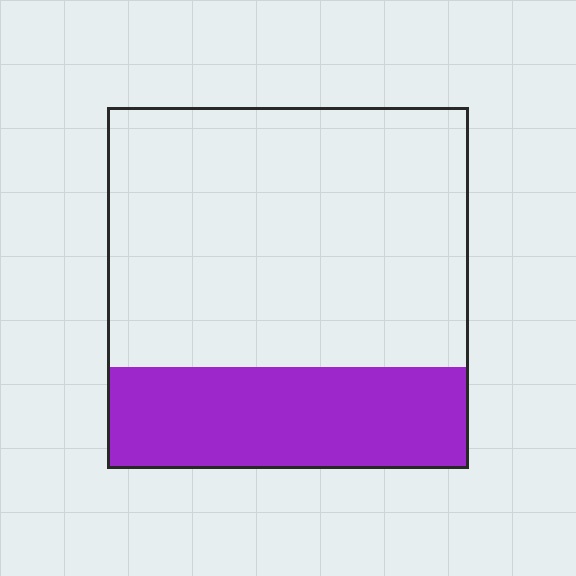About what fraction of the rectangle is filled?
About one quarter (1/4).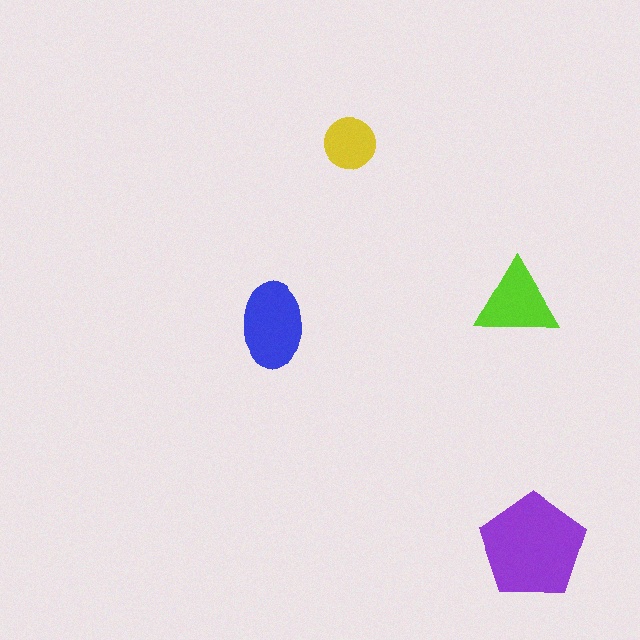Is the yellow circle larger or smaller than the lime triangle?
Smaller.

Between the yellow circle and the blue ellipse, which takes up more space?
The blue ellipse.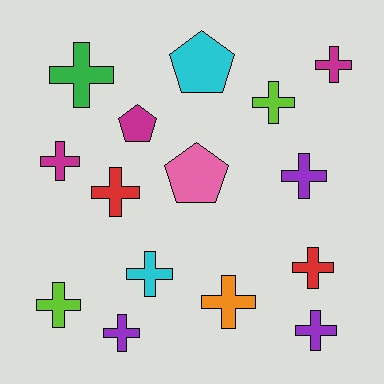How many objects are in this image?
There are 15 objects.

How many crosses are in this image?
There are 12 crosses.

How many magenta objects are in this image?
There are 3 magenta objects.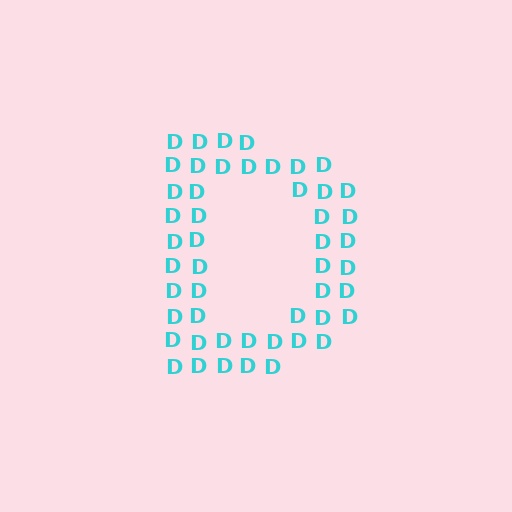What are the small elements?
The small elements are letter D's.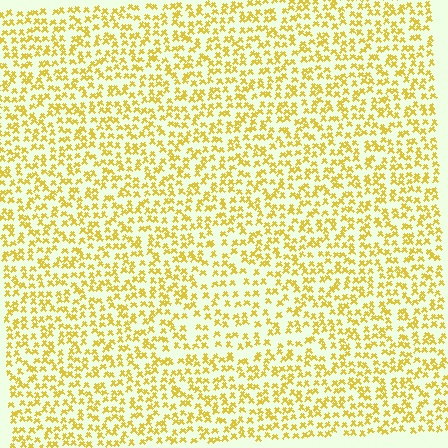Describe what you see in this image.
The image contains small yellow elements arranged at two different densities. A triangle-shaped region is visible where the elements are less densely packed than the surrounding area.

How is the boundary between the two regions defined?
The boundary is defined by a change in element density (approximately 1.5x ratio). All elements are the same color, size, and shape.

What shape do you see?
I see a triangle.